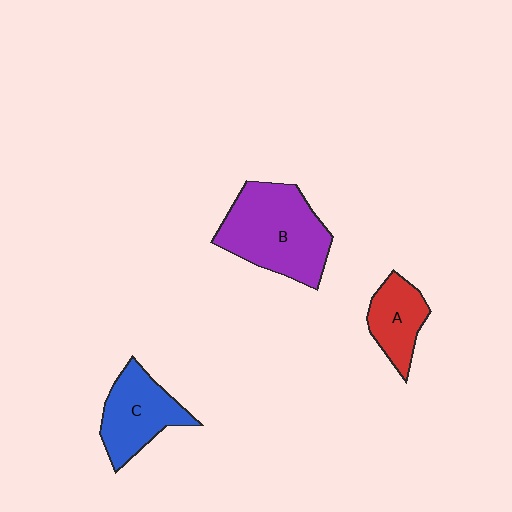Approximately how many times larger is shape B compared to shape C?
Approximately 1.5 times.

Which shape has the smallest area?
Shape A (red).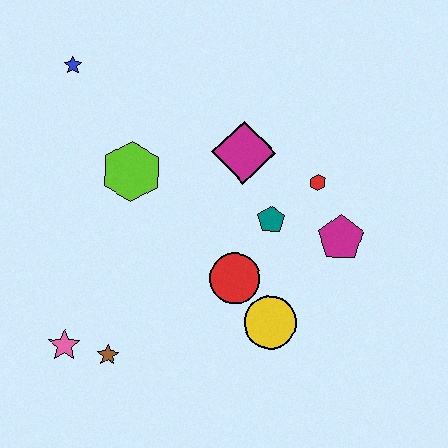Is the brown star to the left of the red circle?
Yes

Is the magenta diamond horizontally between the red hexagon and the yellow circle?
No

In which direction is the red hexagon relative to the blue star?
The red hexagon is to the right of the blue star.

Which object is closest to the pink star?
The brown star is closest to the pink star.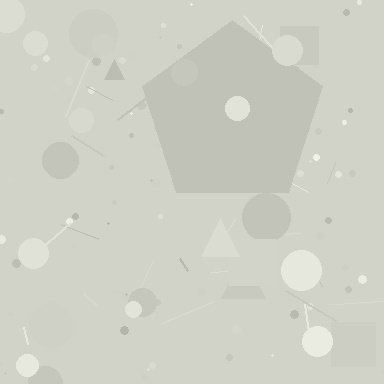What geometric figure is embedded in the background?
A pentagon is embedded in the background.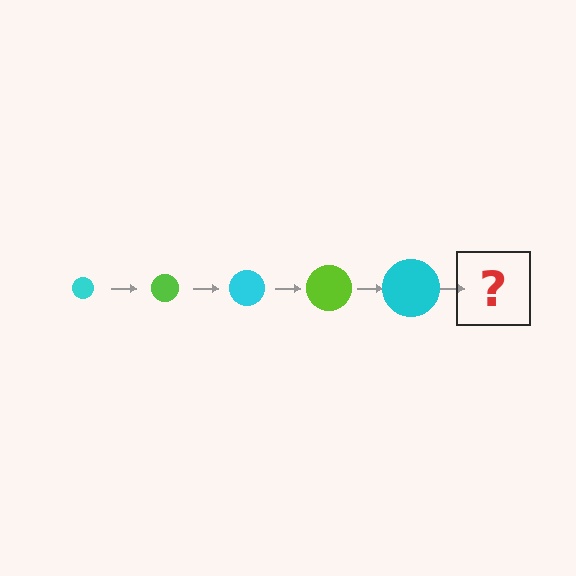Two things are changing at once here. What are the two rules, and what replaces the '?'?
The two rules are that the circle grows larger each step and the color cycles through cyan and lime. The '?' should be a lime circle, larger than the previous one.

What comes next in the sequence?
The next element should be a lime circle, larger than the previous one.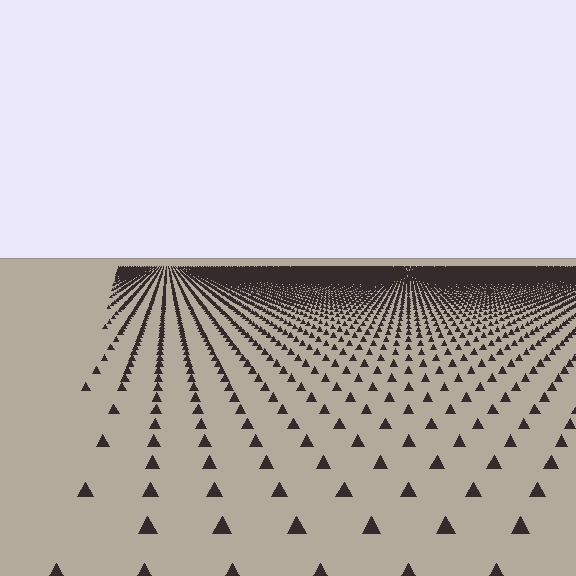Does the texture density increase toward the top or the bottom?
Density increases toward the top.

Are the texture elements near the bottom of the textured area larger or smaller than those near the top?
Larger. Near the bottom, elements are closer to the viewer and appear at a bigger on-screen size.